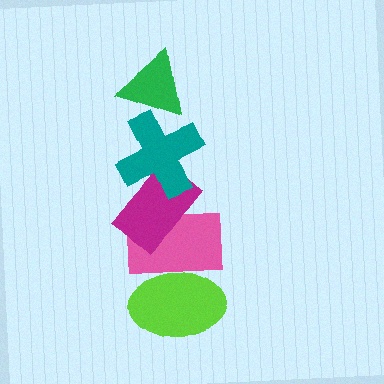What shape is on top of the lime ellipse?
The pink rectangle is on top of the lime ellipse.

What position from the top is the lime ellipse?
The lime ellipse is 5th from the top.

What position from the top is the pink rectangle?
The pink rectangle is 4th from the top.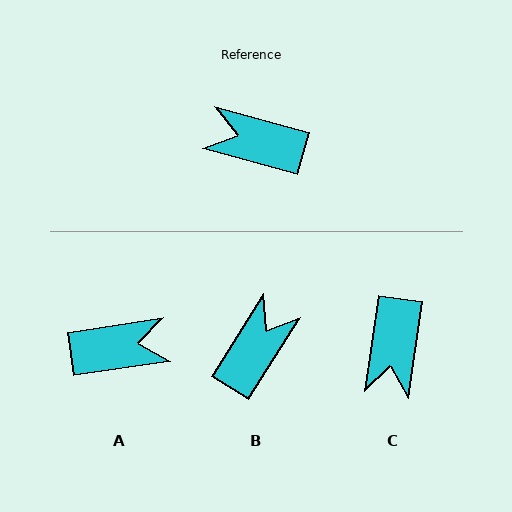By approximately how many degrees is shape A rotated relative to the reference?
Approximately 156 degrees clockwise.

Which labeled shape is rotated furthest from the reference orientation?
A, about 156 degrees away.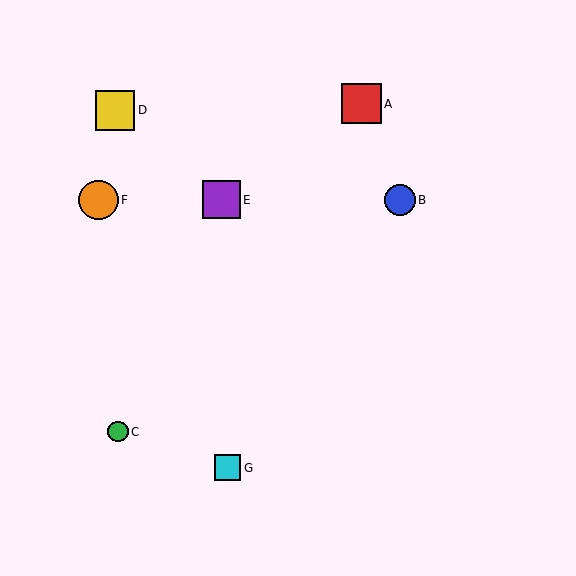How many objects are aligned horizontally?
3 objects (B, E, F) are aligned horizontally.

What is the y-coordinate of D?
Object D is at y≈110.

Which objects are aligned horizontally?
Objects B, E, F are aligned horizontally.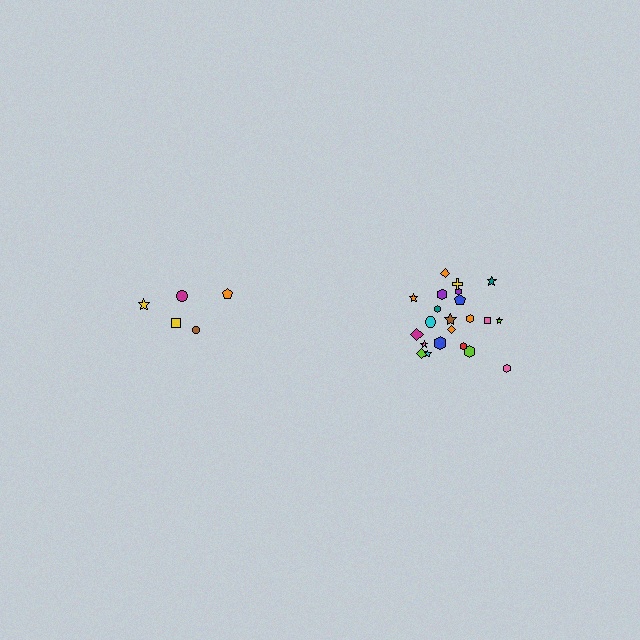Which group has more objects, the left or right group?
The right group.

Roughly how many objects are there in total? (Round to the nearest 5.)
Roughly 25 objects in total.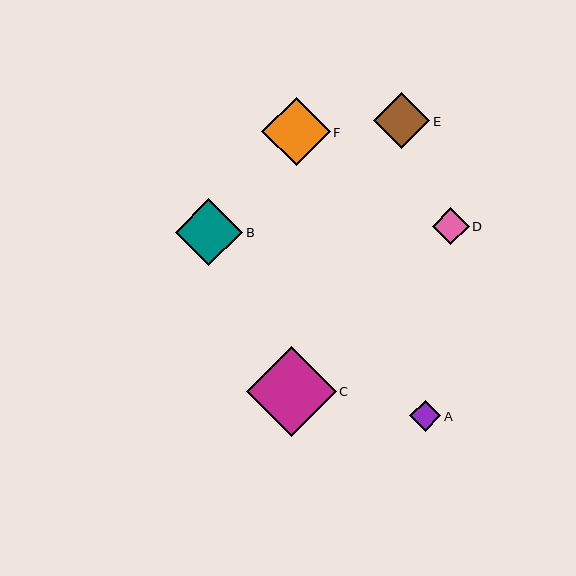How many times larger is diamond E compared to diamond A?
Diamond E is approximately 1.8 times the size of diamond A.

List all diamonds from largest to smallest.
From largest to smallest: C, F, B, E, D, A.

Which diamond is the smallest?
Diamond A is the smallest with a size of approximately 31 pixels.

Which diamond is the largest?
Diamond C is the largest with a size of approximately 90 pixels.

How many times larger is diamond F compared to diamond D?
Diamond F is approximately 1.8 times the size of diamond D.